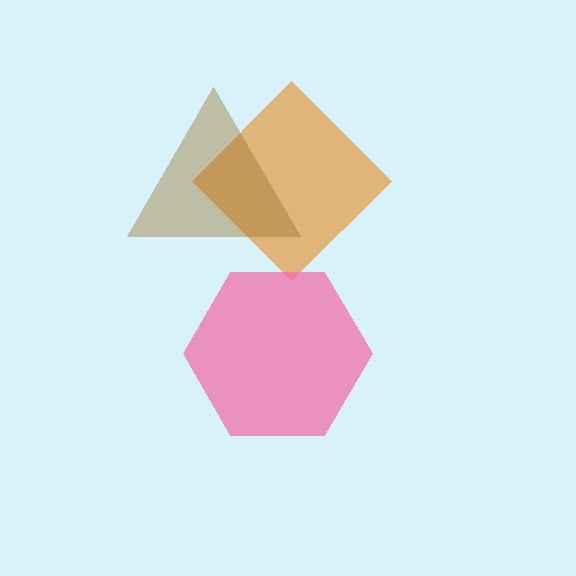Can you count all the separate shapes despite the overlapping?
Yes, there are 3 separate shapes.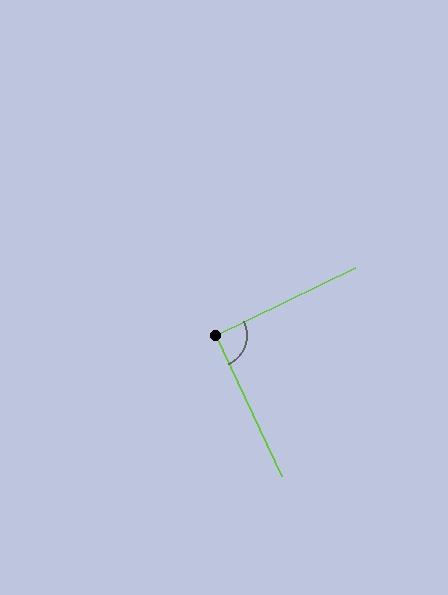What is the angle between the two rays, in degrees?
Approximately 91 degrees.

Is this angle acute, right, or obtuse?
It is approximately a right angle.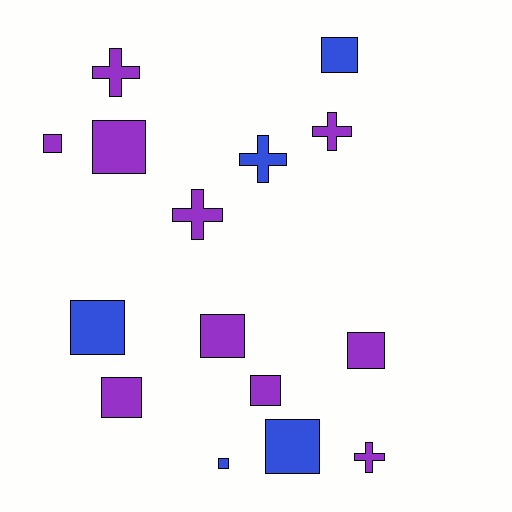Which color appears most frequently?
Purple, with 10 objects.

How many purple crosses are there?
There are 4 purple crosses.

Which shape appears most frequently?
Square, with 10 objects.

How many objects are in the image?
There are 15 objects.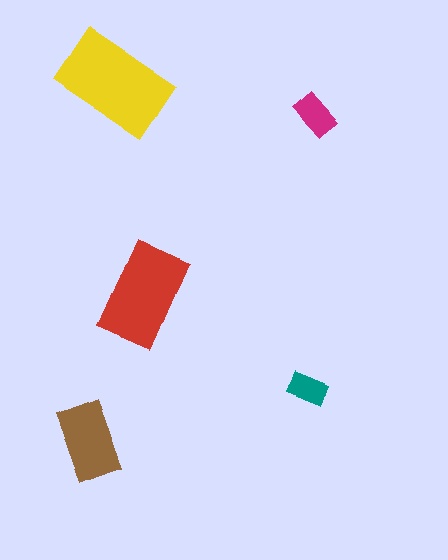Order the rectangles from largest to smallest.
the yellow one, the red one, the brown one, the magenta one, the teal one.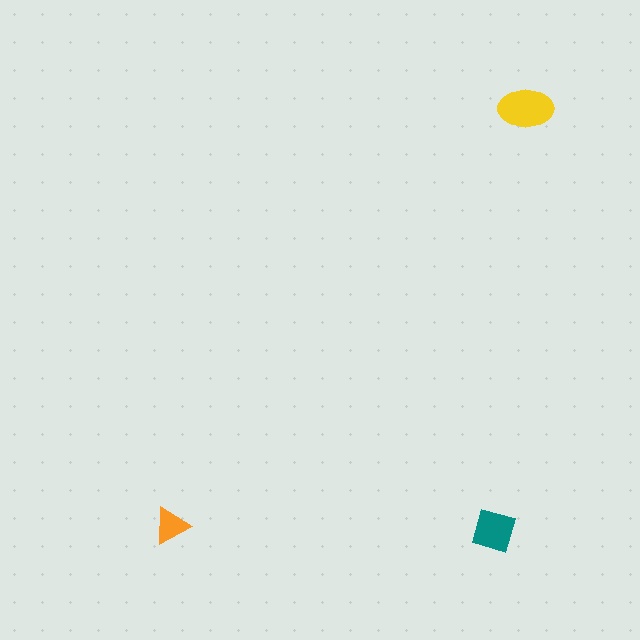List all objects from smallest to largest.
The orange triangle, the teal diamond, the yellow ellipse.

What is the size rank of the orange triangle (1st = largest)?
3rd.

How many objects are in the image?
There are 3 objects in the image.